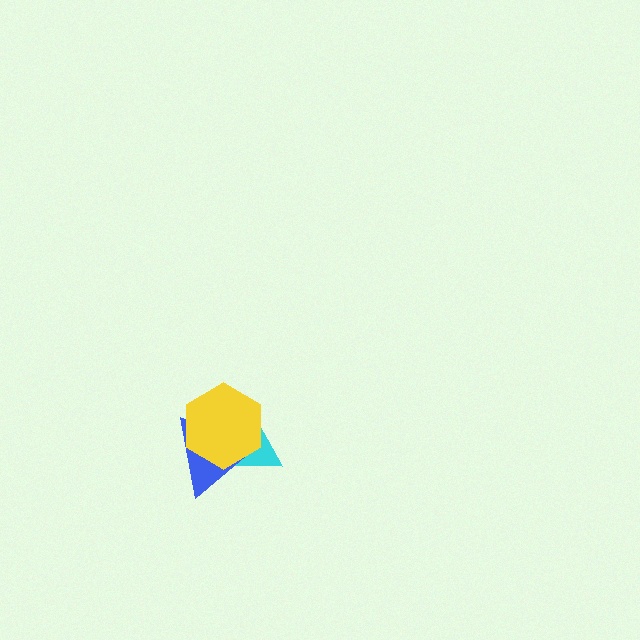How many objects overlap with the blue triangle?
2 objects overlap with the blue triangle.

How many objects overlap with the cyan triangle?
2 objects overlap with the cyan triangle.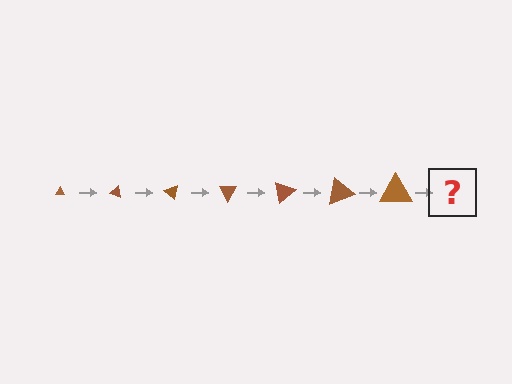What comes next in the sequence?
The next element should be a triangle, larger than the previous one and rotated 140 degrees from the start.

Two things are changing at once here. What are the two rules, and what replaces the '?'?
The two rules are that the triangle grows larger each step and it rotates 20 degrees each step. The '?' should be a triangle, larger than the previous one and rotated 140 degrees from the start.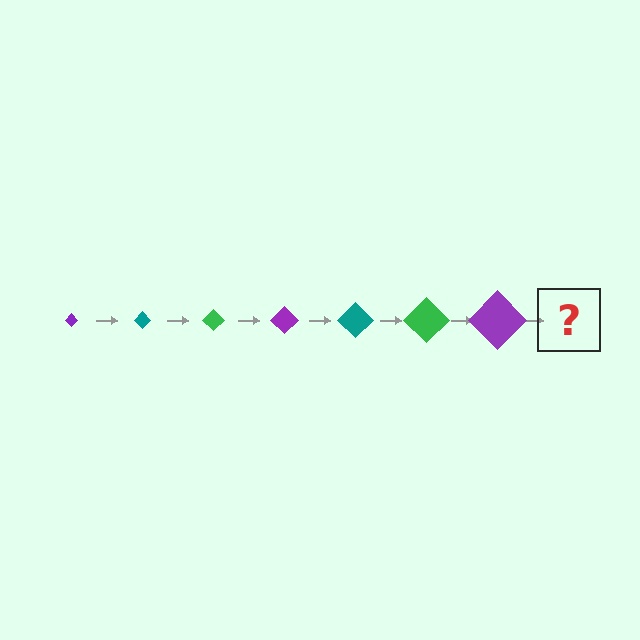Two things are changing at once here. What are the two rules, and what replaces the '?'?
The two rules are that the diamond grows larger each step and the color cycles through purple, teal, and green. The '?' should be a teal diamond, larger than the previous one.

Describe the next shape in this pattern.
It should be a teal diamond, larger than the previous one.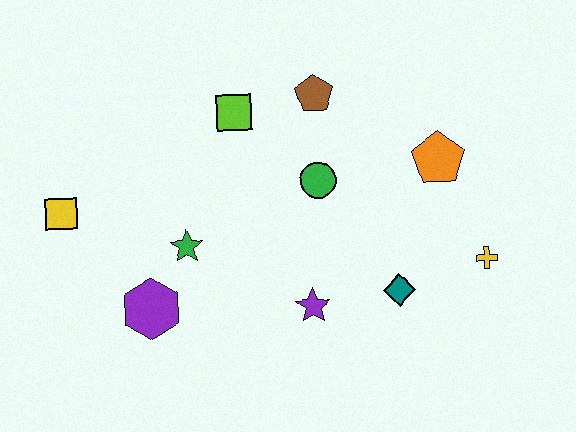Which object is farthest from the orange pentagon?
The yellow square is farthest from the orange pentagon.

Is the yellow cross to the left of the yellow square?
No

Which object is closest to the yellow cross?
The teal diamond is closest to the yellow cross.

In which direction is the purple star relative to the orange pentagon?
The purple star is below the orange pentagon.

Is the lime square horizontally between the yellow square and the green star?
No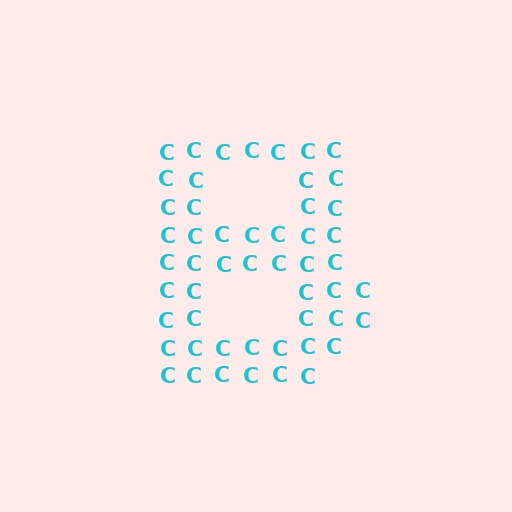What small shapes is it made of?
It is made of small letter C's.